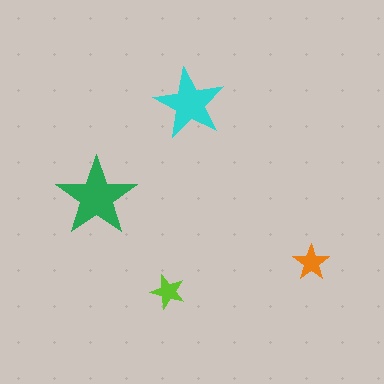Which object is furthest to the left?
The green star is leftmost.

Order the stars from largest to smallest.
the green one, the cyan one, the orange one, the lime one.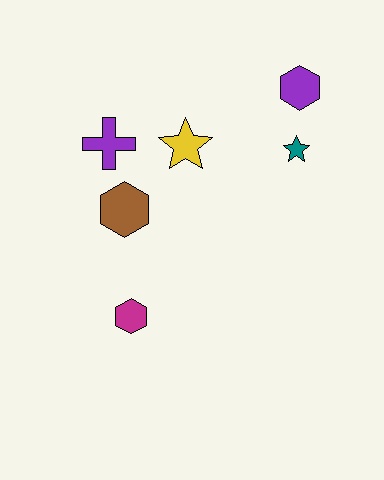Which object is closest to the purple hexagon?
The teal star is closest to the purple hexagon.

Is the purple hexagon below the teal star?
No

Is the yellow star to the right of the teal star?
No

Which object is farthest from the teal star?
The magenta hexagon is farthest from the teal star.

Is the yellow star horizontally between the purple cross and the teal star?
Yes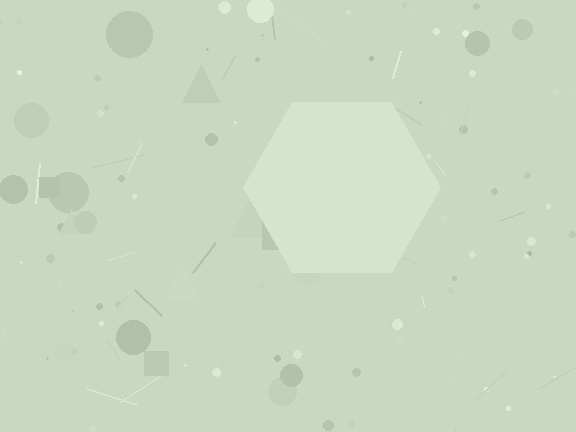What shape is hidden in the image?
A hexagon is hidden in the image.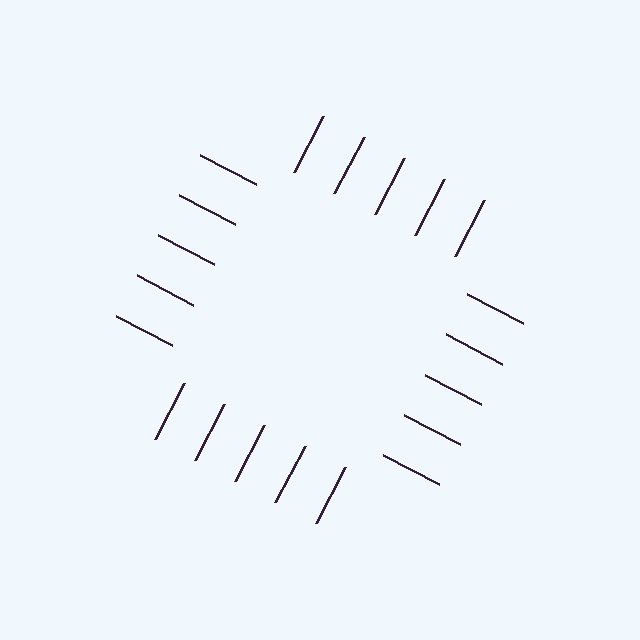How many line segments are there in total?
20 — 5 along each of the 4 edges.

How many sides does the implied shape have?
4 sides — the line-ends trace a square.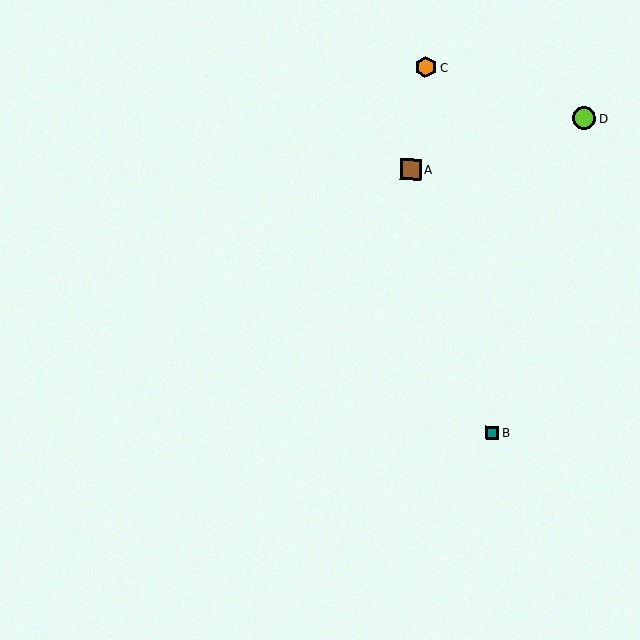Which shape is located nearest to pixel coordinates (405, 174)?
The brown square (labeled A) at (411, 169) is nearest to that location.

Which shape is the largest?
The lime circle (labeled D) is the largest.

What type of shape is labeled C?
Shape C is an orange hexagon.